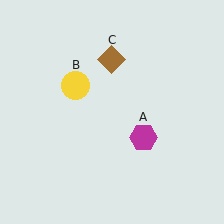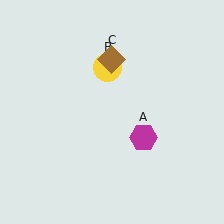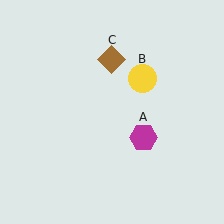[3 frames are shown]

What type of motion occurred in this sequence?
The yellow circle (object B) rotated clockwise around the center of the scene.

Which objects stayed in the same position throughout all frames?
Magenta hexagon (object A) and brown diamond (object C) remained stationary.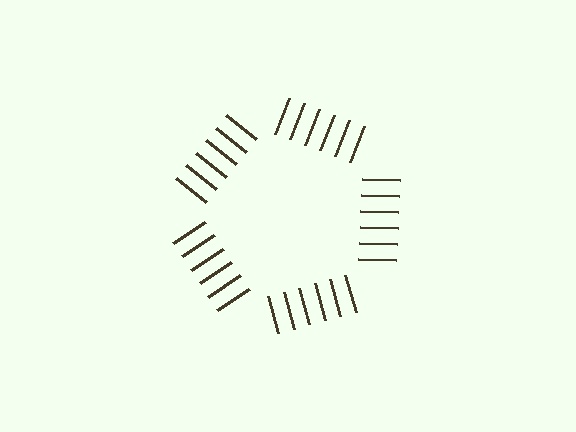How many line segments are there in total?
30 — 6 along each of the 5 edges.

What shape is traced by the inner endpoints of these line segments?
An illusory pentagon — the line segments terminate on its edges but no continuous stroke is drawn.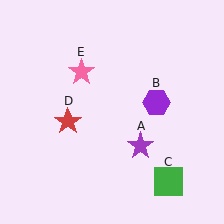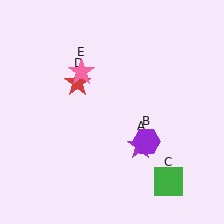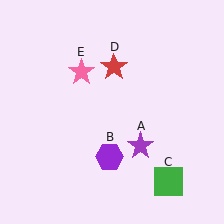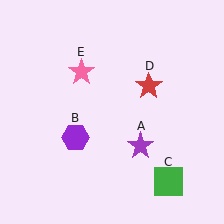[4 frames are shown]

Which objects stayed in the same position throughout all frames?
Purple star (object A) and green square (object C) and pink star (object E) remained stationary.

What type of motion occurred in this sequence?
The purple hexagon (object B), red star (object D) rotated clockwise around the center of the scene.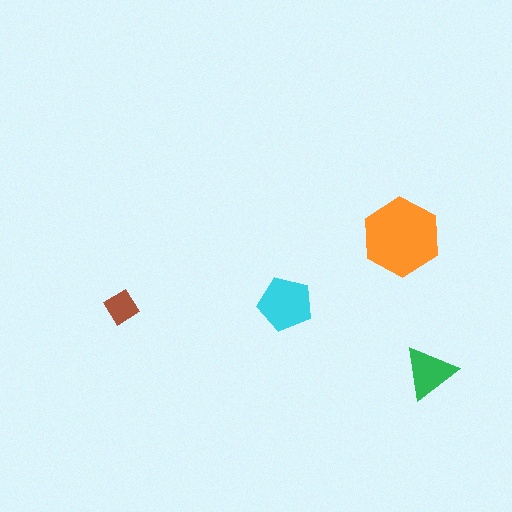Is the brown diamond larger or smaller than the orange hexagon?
Smaller.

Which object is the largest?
The orange hexagon.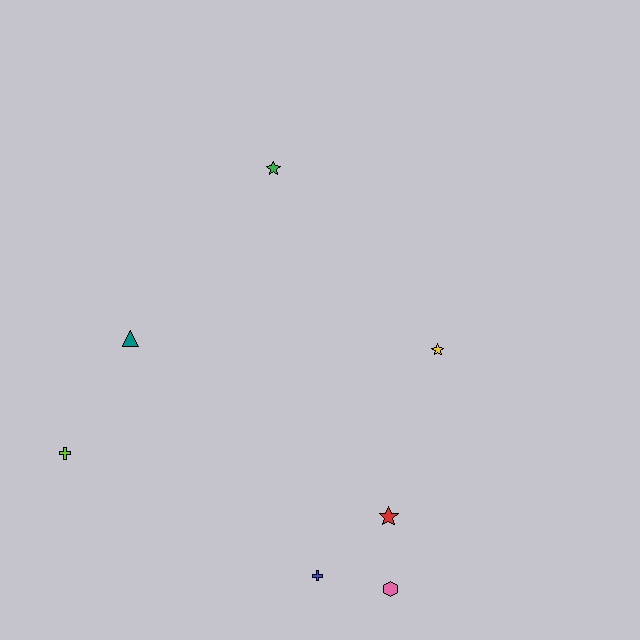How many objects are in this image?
There are 7 objects.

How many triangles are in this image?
There is 1 triangle.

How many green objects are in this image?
There is 1 green object.